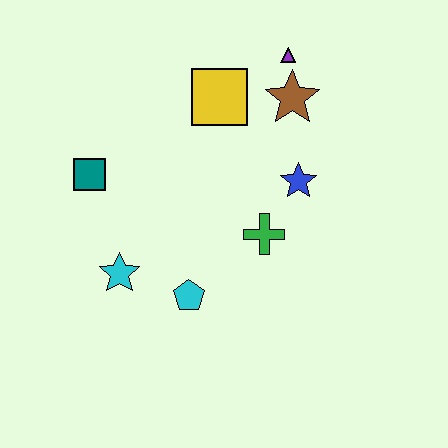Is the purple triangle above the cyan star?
Yes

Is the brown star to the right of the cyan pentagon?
Yes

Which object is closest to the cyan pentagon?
The cyan star is closest to the cyan pentagon.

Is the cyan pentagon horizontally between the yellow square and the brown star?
No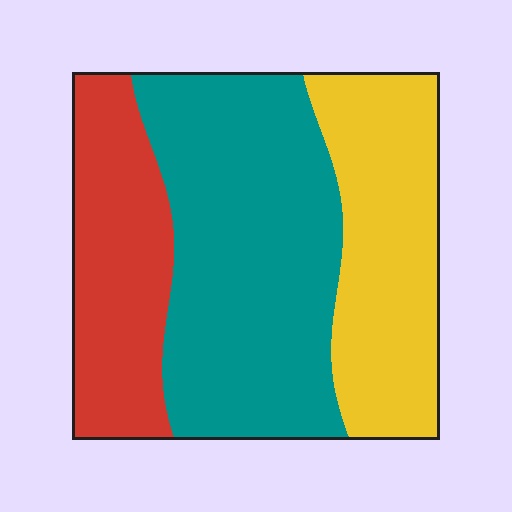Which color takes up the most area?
Teal, at roughly 45%.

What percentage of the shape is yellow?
Yellow covers 29% of the shape.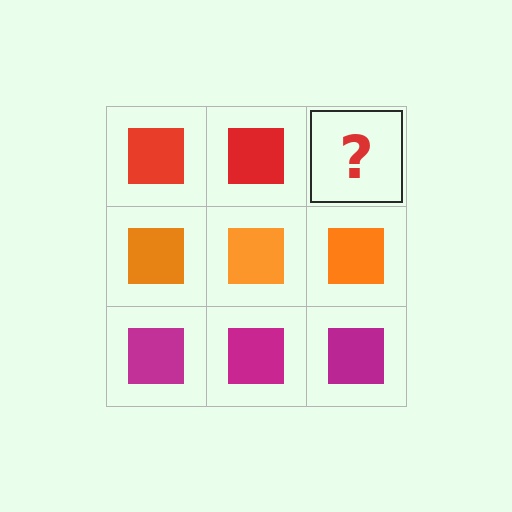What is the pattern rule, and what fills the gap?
The rule is that each row has a consistent color. The gap should be filled with a red square.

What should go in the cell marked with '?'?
The missing cell should contain a red square.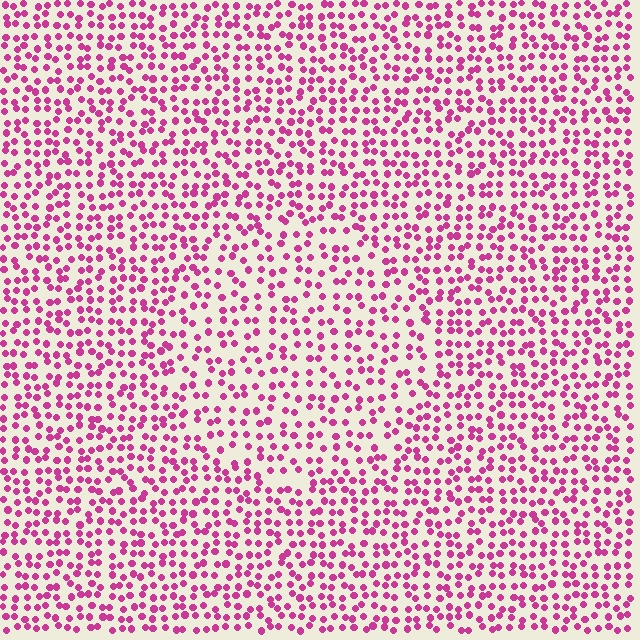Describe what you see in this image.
The image contains small magenta elements arranged at two different densities. A circle-shaped region is visible where the elements are less densely packed than the surrounding area.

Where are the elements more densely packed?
The elements are more densely packed outside the circle boundary.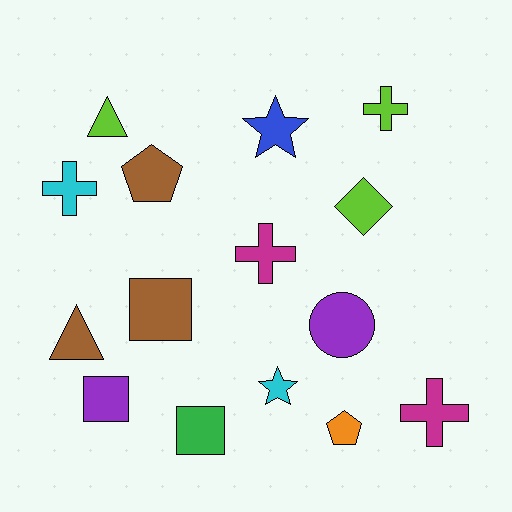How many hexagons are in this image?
There are no hexagons.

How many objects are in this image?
There are 15 objects.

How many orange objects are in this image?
There is 1 orange object.